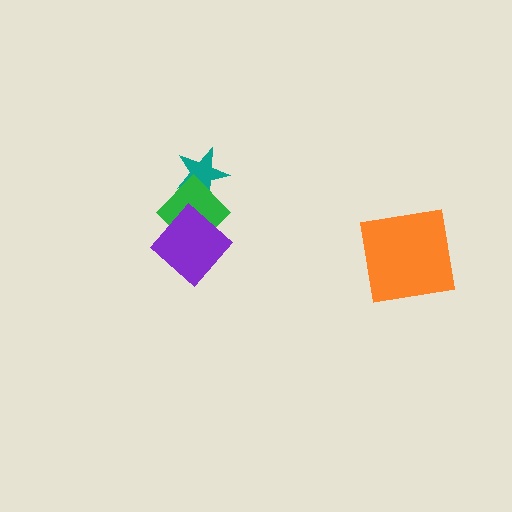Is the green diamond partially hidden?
Yes, it is partially covered by another shape.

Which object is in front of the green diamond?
The purple diamond is in front of the green diamond.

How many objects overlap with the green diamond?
2 objects overlap with the green diamond.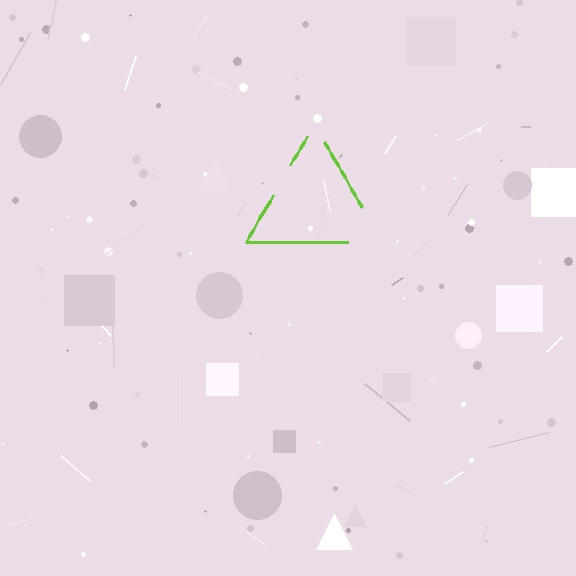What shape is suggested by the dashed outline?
The dashed outline suggests a triangle.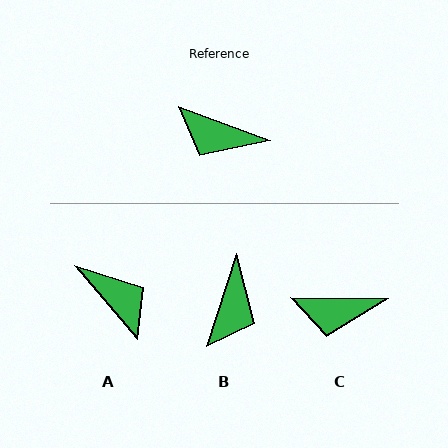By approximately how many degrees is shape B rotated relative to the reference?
Approximately 93 degrees counter-clockwise.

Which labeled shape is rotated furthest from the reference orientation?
A, about 151 degrees away.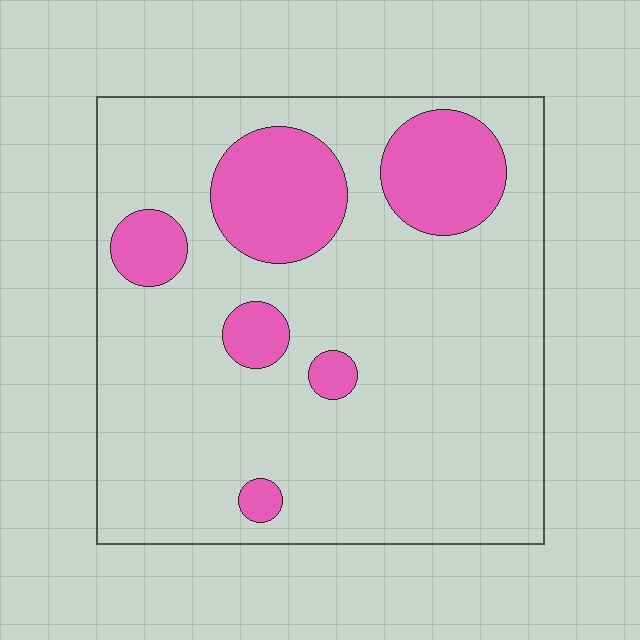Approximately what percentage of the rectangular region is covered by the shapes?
Approximately 20%.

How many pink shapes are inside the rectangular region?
6.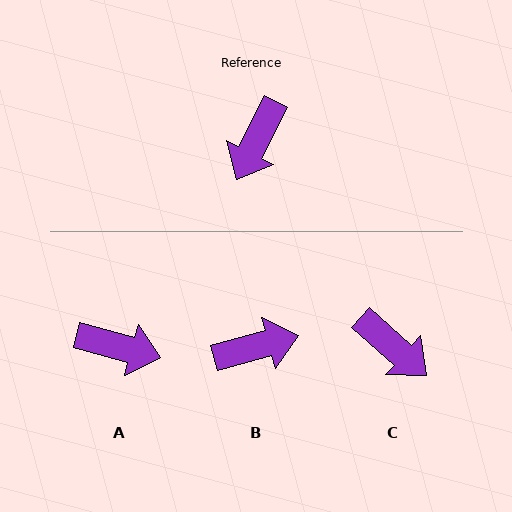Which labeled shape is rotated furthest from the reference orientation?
B, about 132 degrees away.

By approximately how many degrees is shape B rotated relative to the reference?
Approximately 132 degrees counter-clockwise.